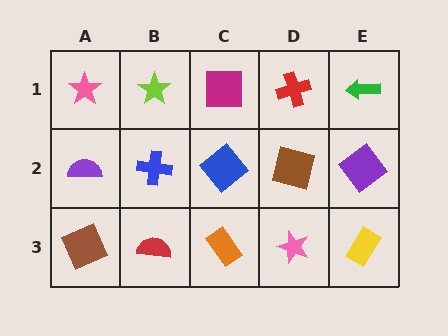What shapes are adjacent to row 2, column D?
A red cross (row 1, column D), a pink star (row 3, column D), a blue diamond (row 2, column C), a purple diamond (row 2, column E).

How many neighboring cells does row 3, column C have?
3.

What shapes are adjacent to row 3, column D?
A brown square (row 2, column D), an orange rectangle (row 3, column C), a yellow rectangle (row 3, column E).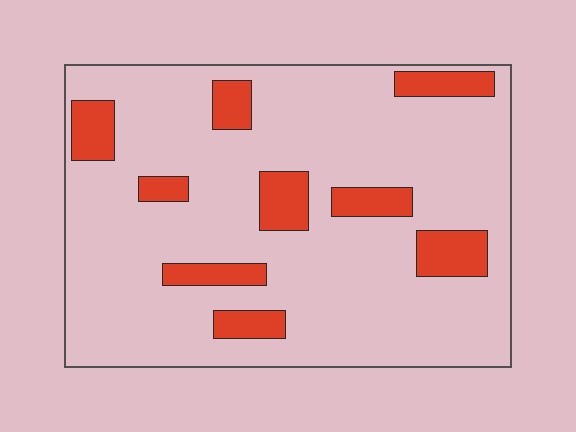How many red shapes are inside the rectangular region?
9.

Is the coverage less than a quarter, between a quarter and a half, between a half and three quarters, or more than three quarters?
Less than a quarter.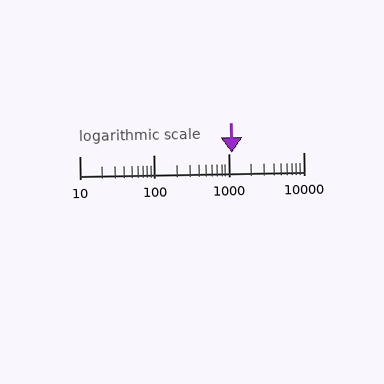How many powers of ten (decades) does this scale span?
The scale spans 3 decades, from 10 to 10000.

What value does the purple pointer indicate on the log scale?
The pointer indicates approximately 1100.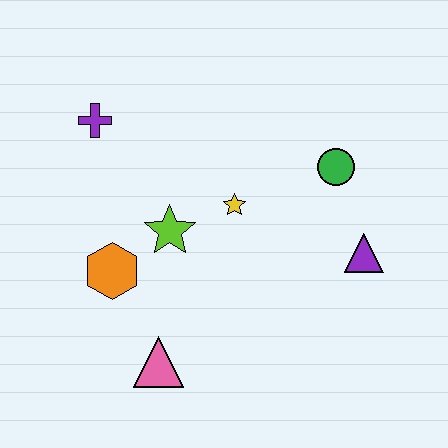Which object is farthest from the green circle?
The pink triangle is farthest from the green circle.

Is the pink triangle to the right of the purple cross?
Yes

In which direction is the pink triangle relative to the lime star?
The pink triangle is below the lime star.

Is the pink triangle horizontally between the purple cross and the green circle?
Yes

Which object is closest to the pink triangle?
The orange hexagon is closest to the pink triangle.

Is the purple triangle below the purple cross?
Yes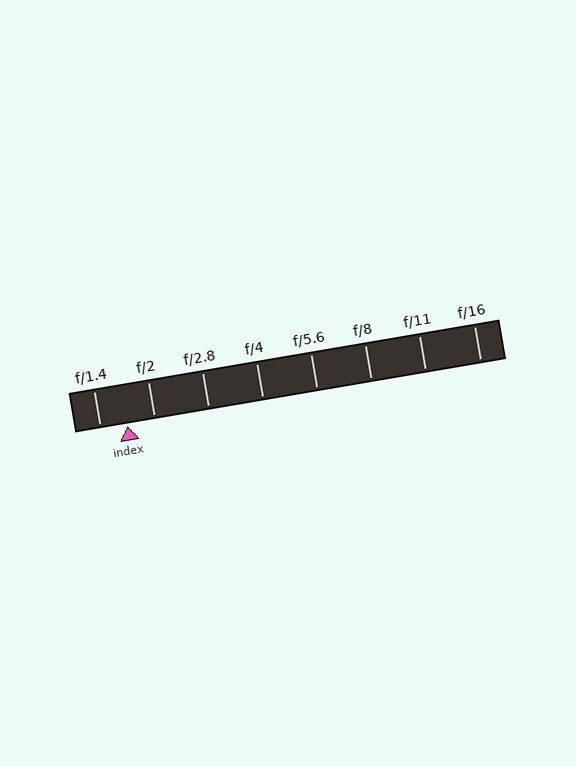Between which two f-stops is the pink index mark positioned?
The index mark is between f/1.4 and f/2.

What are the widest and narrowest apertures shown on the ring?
The widest aperture shown is f/1.4 and the narrowest is f/16.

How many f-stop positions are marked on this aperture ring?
There are 8 f-stop positions marked.